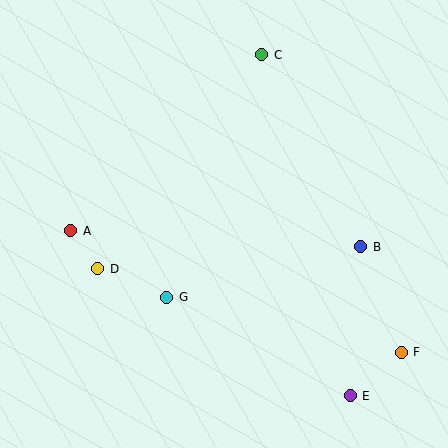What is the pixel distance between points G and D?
The distance between G and D is 75 pixels.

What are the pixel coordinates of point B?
Point B is at (361, 247).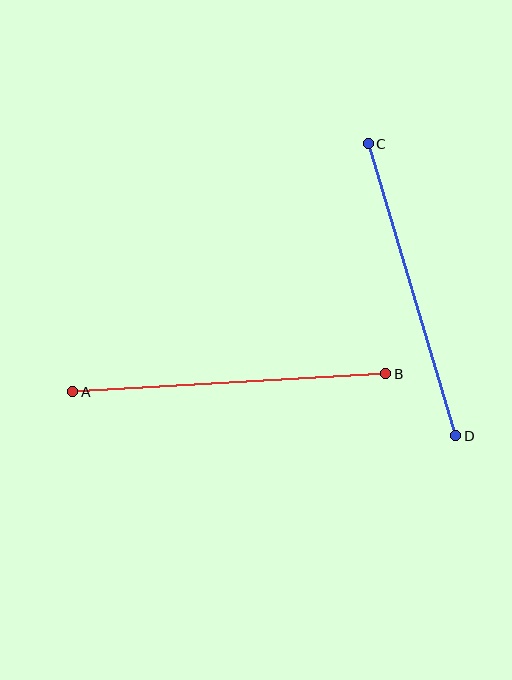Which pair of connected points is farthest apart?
Points A and B are farthest apart.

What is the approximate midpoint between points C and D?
The midpoint is at approximately (412, 290) pixels.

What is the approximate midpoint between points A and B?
The midpoint is at approximately (229, 383) pixels.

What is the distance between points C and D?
The distance is approximately 305 pixels.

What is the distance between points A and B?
The distance is approximately 314 pixels.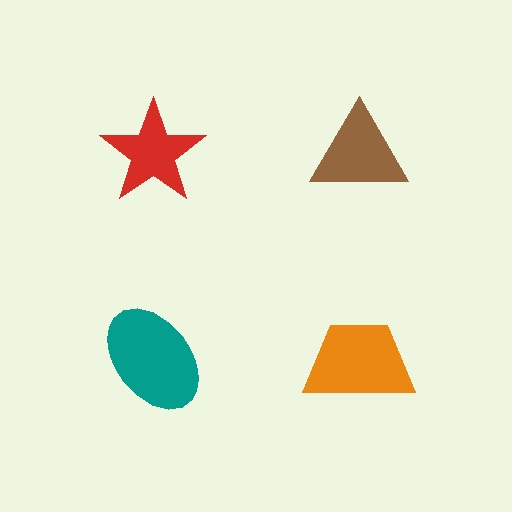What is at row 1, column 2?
A brown triangle.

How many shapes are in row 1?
2 shapes.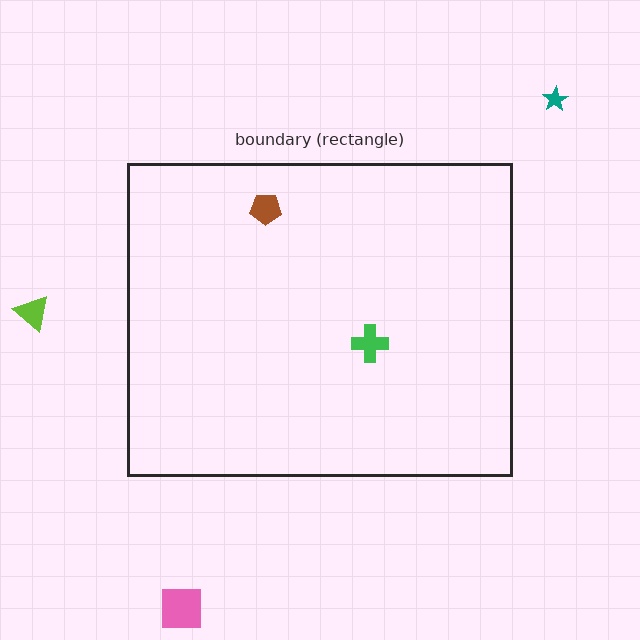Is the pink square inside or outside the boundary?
Outside.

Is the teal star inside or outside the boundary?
Outside.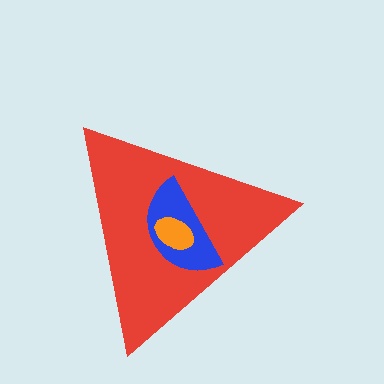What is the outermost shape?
The red triangle.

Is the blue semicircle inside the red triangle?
Yes.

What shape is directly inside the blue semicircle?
The orange ellipse.